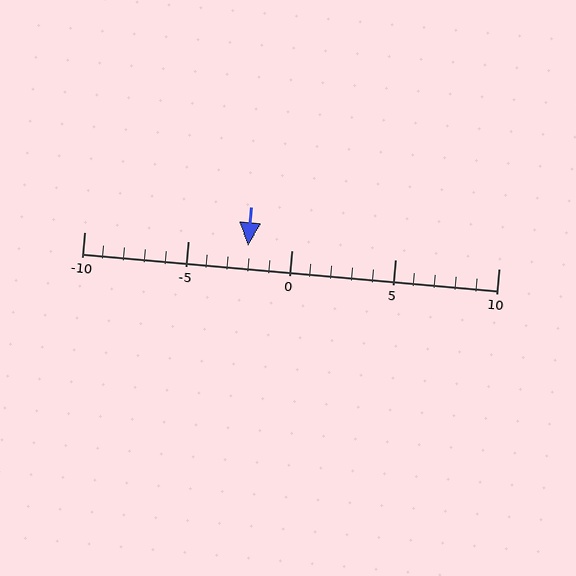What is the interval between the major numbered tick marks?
The major tick marks are spaced 5 units apart.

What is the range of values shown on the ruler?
The ruler shows values from -10 to 10.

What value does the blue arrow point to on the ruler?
The blue arrow points to approximately -2.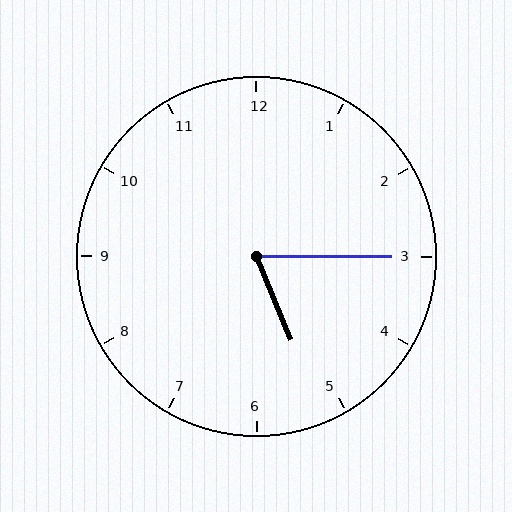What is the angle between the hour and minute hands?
Approximately 68 degrees.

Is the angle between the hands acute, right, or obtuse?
It is acute.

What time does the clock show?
5:15.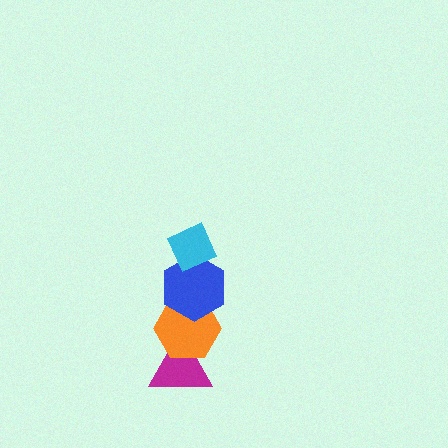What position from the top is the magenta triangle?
The magenta triangle is 4th from the top.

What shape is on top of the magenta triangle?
The orange hexagon is on top of the magenta triangle.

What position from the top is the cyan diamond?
The cyan diamond is 1st from the top.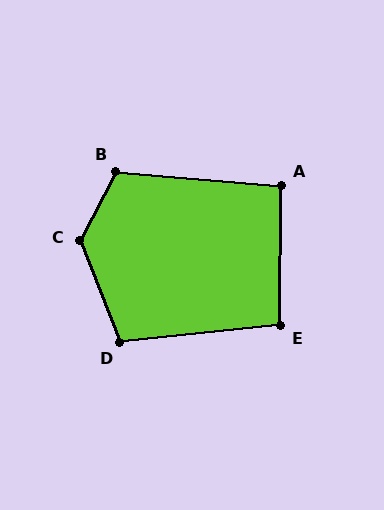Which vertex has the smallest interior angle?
A, at approximately 95 degrees.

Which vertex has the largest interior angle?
C, at approximately 131 degrees.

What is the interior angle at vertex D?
Approximately 106 degrees (obtuse).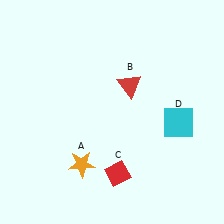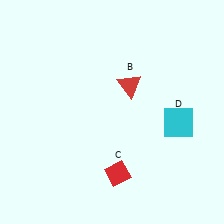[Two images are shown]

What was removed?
The orange star (A) was removed in Image 2.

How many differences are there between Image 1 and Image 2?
There is 1 difference between the two images.